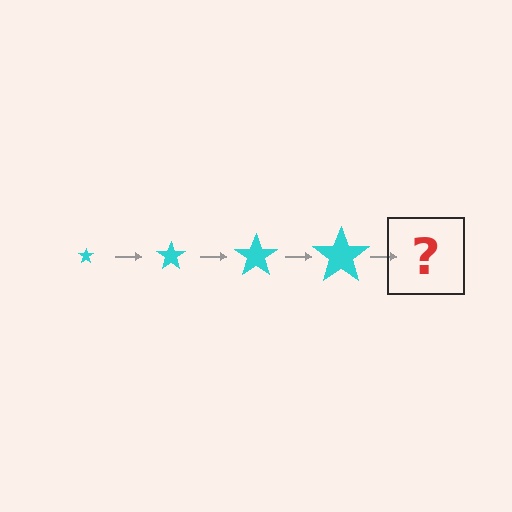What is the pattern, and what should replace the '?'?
The pattern is that the star gets progressively larger each step. The '?' should be a cyan star, larger than the previous one.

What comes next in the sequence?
The next element should be a cyan star, larger than the previous one.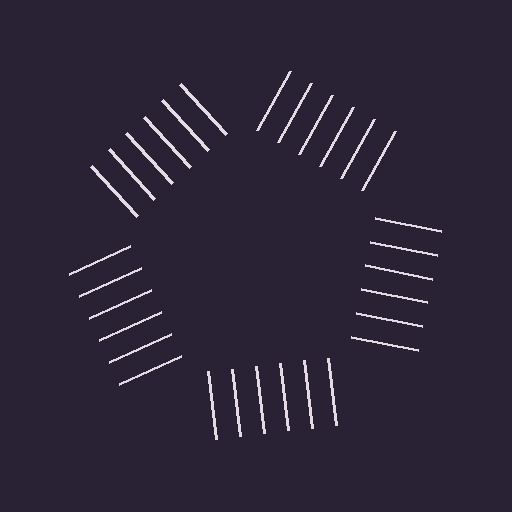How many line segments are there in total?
30 — 6 along each of the 5 edges.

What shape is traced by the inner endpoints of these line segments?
An illusory pentagon — the line segments terminate on its edges but no continuous stroke is drawn.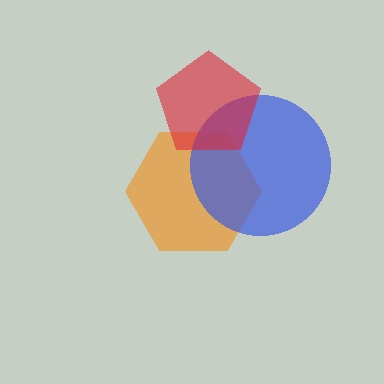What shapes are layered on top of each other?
The layered shapes are: an orange hexagon, a blue circle, a red pentagon.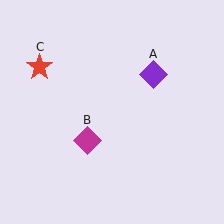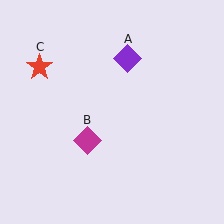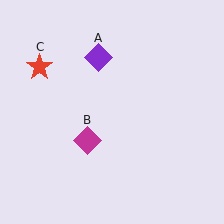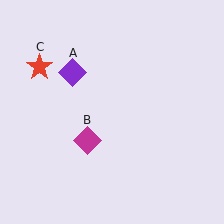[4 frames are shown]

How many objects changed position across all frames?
1 object changed position: purple diamond (object A).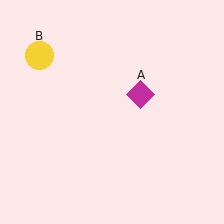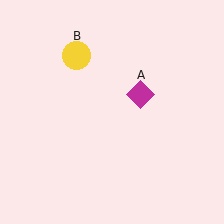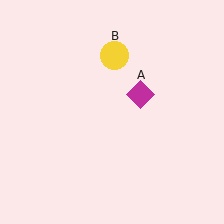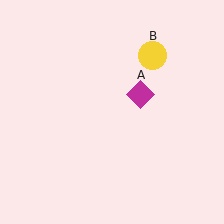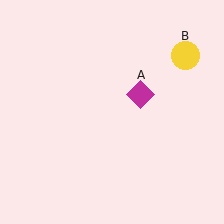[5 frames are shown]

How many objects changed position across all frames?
1 object changed position: yellow circle (object B).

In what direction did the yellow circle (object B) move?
The yellow circle (object B) moved right.